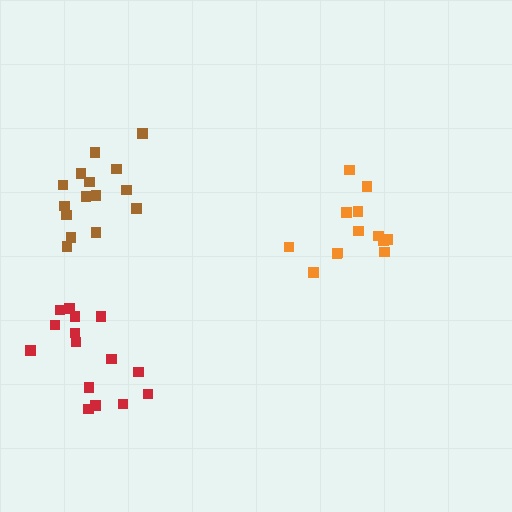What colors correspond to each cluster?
The clusters are colored: orange, red, brown.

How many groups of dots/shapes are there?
There are 3 groups.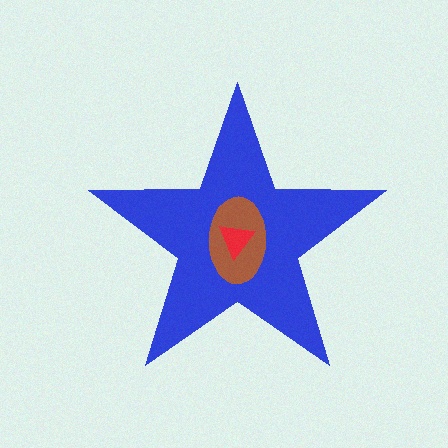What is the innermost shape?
The red triangle.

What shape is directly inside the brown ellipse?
The red triangle.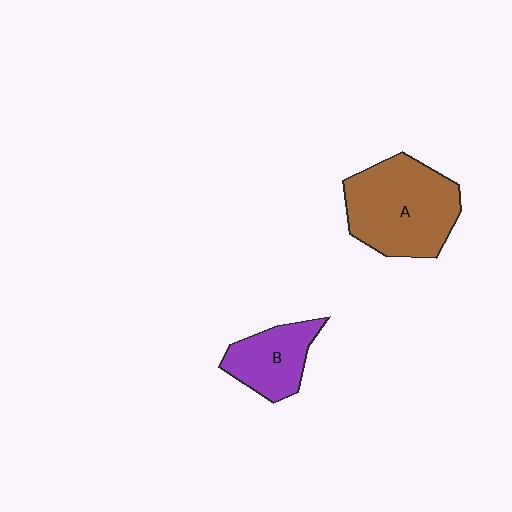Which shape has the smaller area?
Shape B (purple).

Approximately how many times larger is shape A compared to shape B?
Approximately 1.8 times.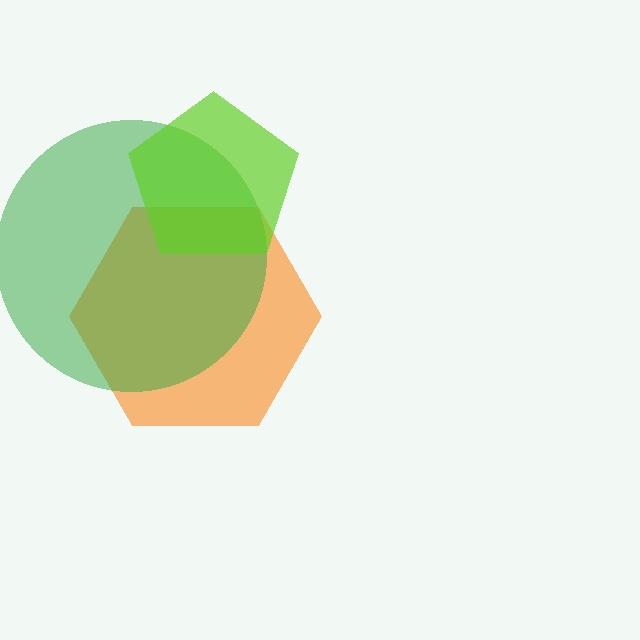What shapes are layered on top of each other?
The layered shapes are: an orange hexagon, a green circle, a lime pentagon.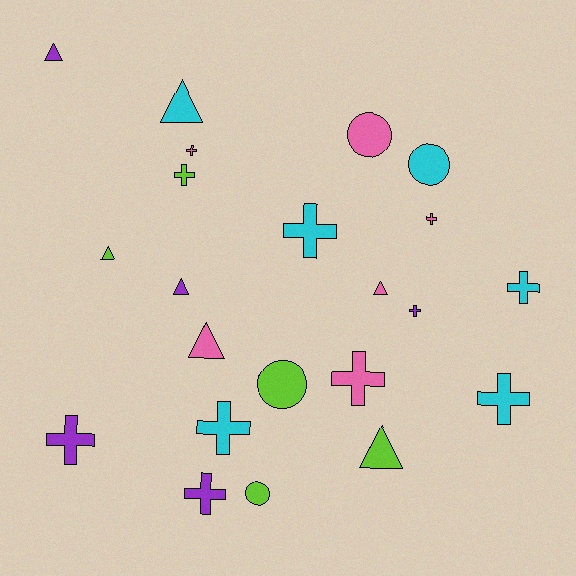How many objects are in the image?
There are 22 objects.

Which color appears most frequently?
Cyan, with 6 objects.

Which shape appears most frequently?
Cross, with 11 objects.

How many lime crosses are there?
There is 1 lime cross.